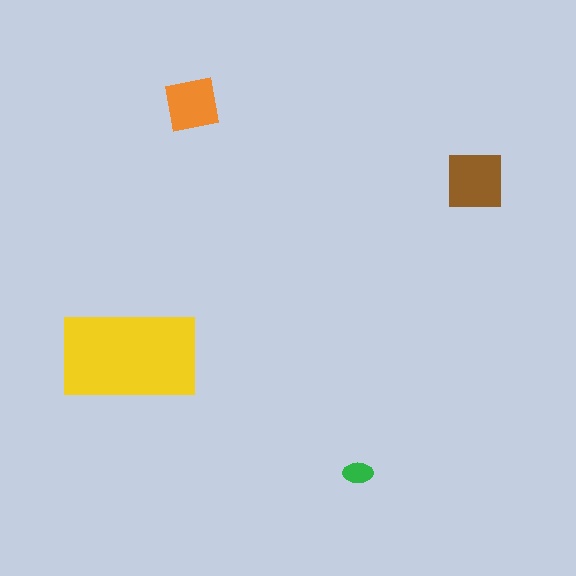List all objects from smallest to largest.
The green ellipse, the orange square, the brown square, the yellow rectangle.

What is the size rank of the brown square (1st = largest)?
2nd.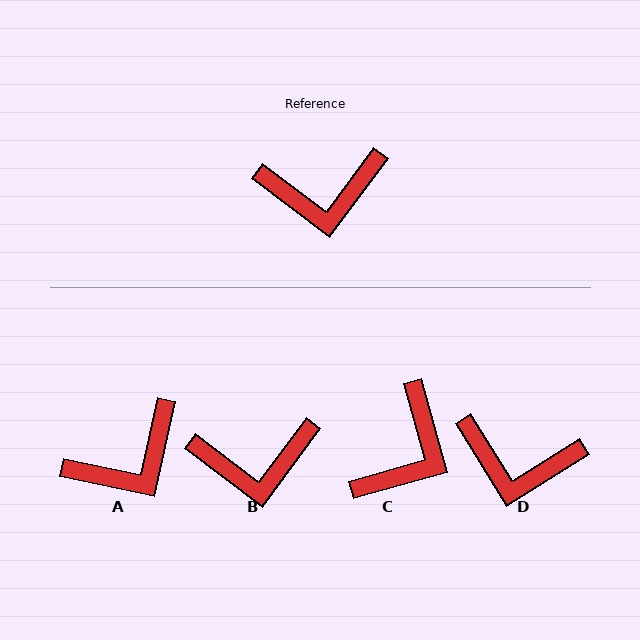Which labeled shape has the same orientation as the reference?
B.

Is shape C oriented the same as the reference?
No, it is off by about 52 degrees.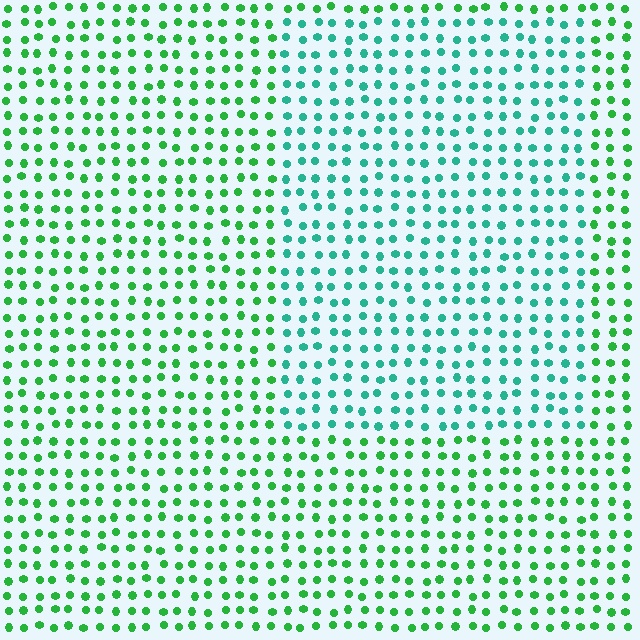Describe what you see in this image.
The image is filled with small green elements in a uniform arrangement. A rectangle-shaped region is visible where the elements are tinted to a slightly different hue, forming a subtle color boundary.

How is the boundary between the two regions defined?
The boundary is defined purely by a slight shift in hue (about 37 degrees). Spacing, size, and orientation are identical on both sides.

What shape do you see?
I see a rectangle.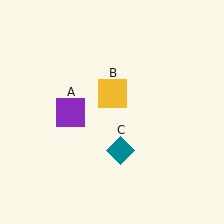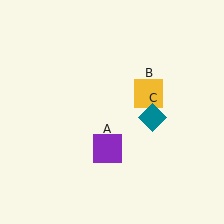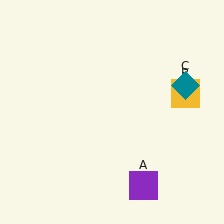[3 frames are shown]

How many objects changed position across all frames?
3 objects changed position: purple square (object A), yellow square (object B), teal diamond (object C).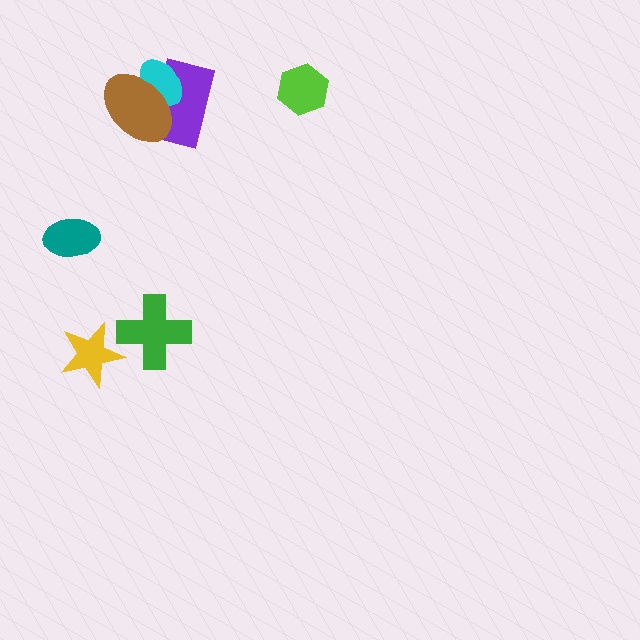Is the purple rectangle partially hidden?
Yes, it is partially covered by another shape.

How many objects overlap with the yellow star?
0 objects overlap with the yellow star.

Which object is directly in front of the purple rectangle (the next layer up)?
The cyan ellipse is directly in front of the purple rectangle.